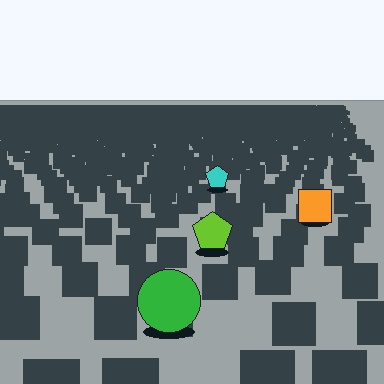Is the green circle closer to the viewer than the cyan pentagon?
Yes. The green circle is closer — you can tell from the texture gradient: the ground texture is coarser near it.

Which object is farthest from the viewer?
The cyan pentagon is farthest from the viewer. It appears smaller and the ground texture around it is denser.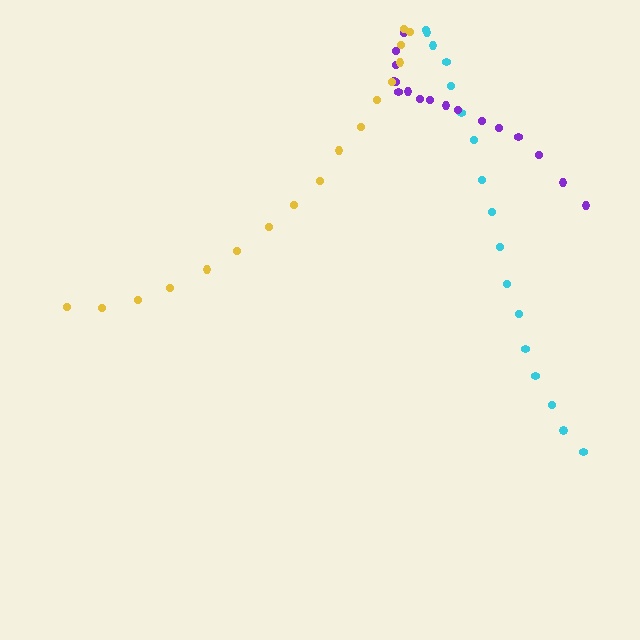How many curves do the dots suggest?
There are 3 distinct paths.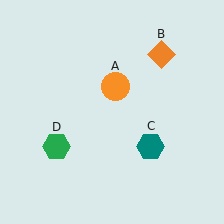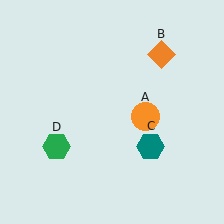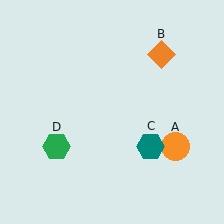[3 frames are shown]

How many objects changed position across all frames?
1 object changed position: orange circle (object A).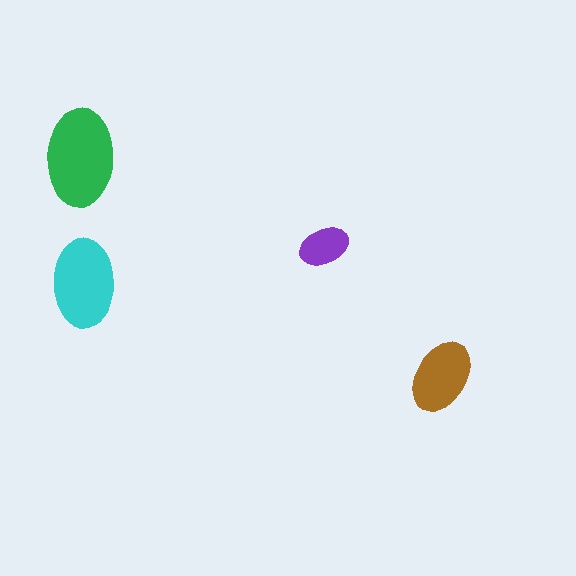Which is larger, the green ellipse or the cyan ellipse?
The green one.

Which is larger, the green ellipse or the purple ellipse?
The green one.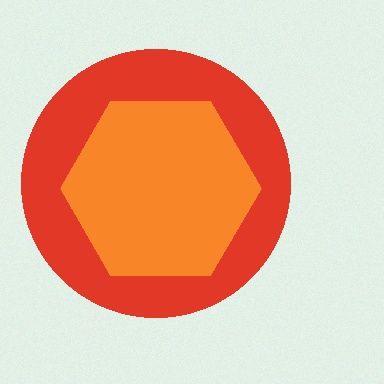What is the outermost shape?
The red circle.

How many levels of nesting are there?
2.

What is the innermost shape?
The orange hexagon.